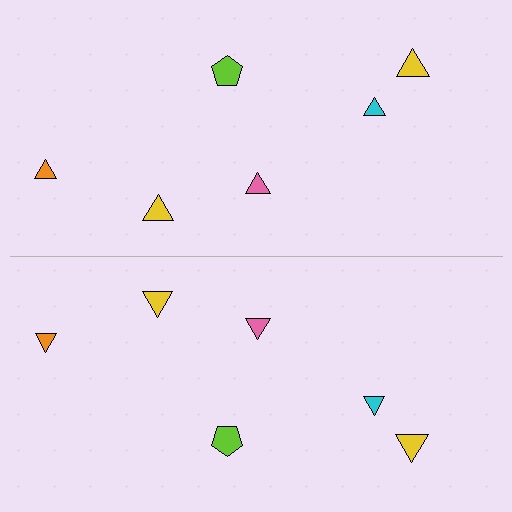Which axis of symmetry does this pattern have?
The pattern has a horizontal axis of symmetry running through the center of the image.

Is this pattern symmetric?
Yes, this pattern has bilateral (reflection) symmetry.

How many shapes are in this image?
There are 12 shapes in this image.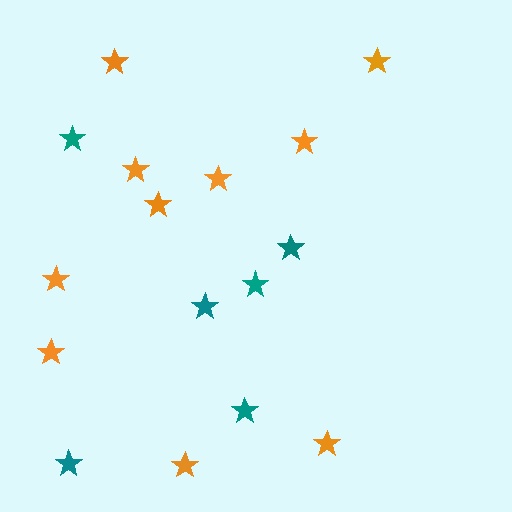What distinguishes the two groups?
There are 2 groups: one group of teal stars (6) and one group of orange stars (10).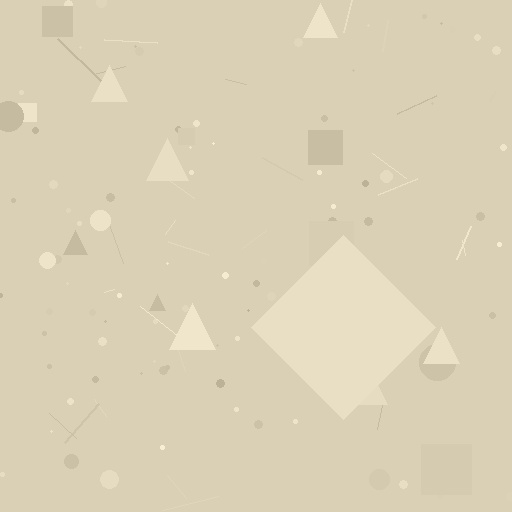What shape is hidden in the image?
A diamond is hidden in the image.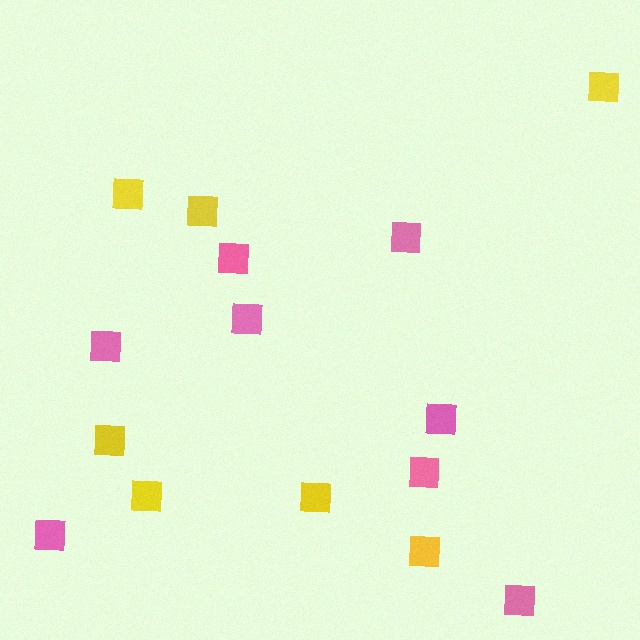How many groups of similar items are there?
There are 2 groups: one group of pink squares (8) and one group of yellow squares (7).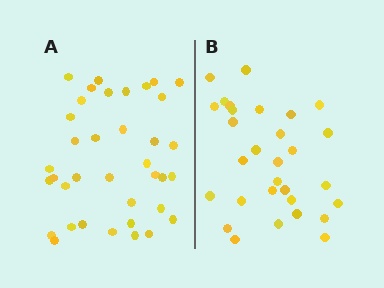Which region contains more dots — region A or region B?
Region A (the left region) has more dots.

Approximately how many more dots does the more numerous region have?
Region A has roughly 8 or so more dots than region B.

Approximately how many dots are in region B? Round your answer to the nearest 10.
About 30 dots.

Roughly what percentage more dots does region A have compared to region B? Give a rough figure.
About 25% more.